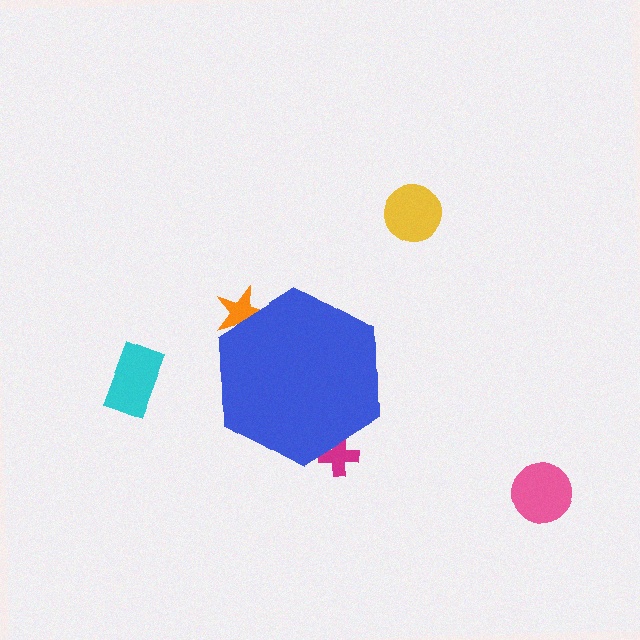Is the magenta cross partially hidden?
Yes, the magenta cross is partially hidden behind the blue hexagon.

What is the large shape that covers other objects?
A blue hexagon.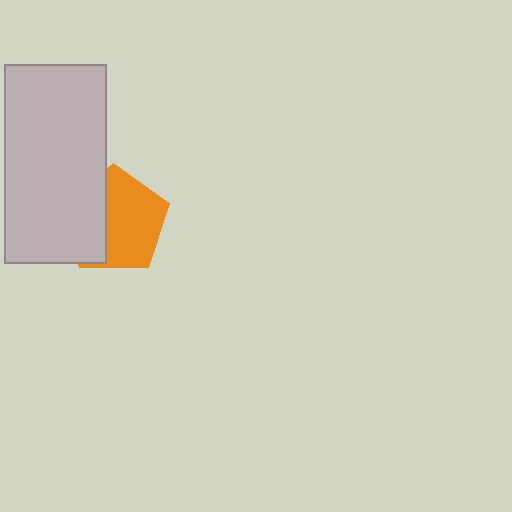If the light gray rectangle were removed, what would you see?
You would see the complete orange pentagon.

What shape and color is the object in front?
The object in front is a light gray rectangle.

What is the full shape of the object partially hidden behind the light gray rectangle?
The partially hidden object is an orange pentagon.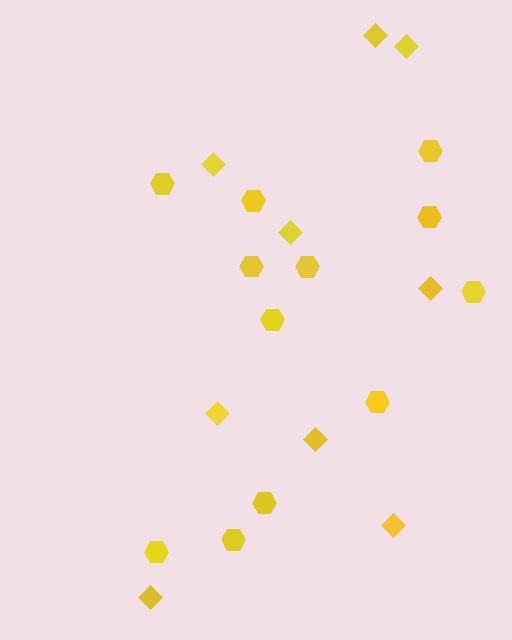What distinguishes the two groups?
There are 2 groups: one group of diamonds (9) and one group of hexagons (12).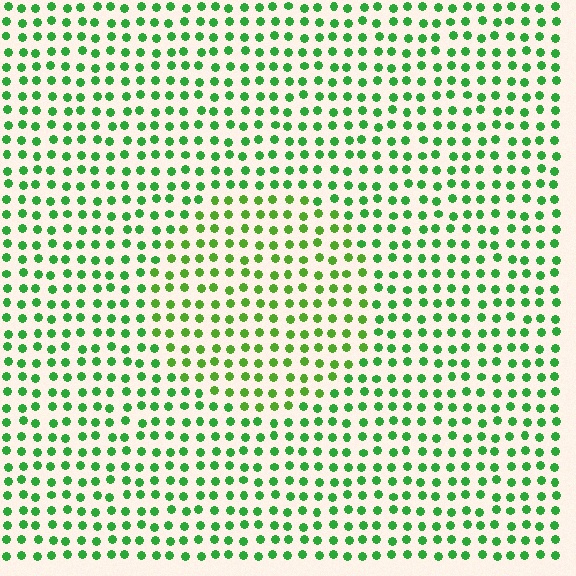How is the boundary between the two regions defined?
The boundary is defined purely by a slight shift in hue (about 24 degrees). Spacing, size, and orientation are identical on both sides.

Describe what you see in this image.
The image is filled with small green elements in a uniform arrangement. A circle-shaped region is visible where the elements are tinted to a slightly different hue, forming a subtle color boundary.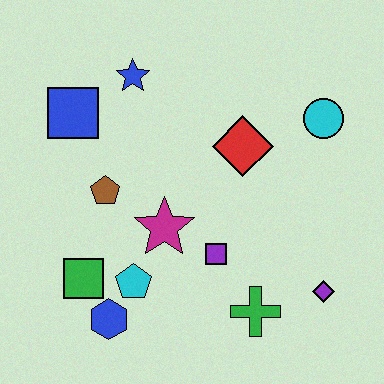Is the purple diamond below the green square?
Yes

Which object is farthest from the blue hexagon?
The cyan circle is farthest from the blue hexagon.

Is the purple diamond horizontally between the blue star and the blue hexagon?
No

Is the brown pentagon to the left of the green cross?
Yes